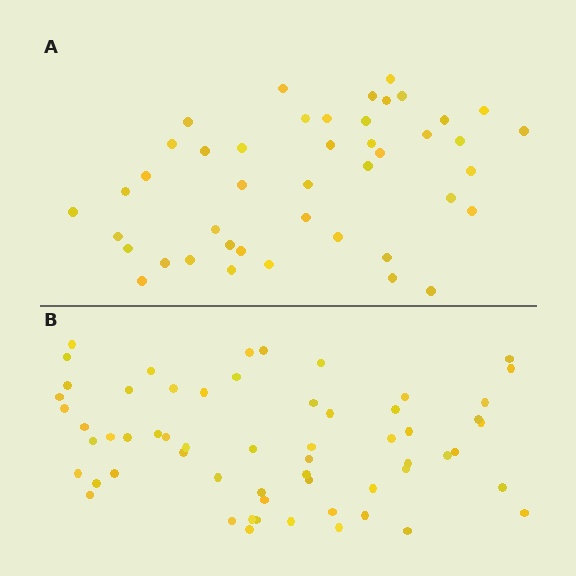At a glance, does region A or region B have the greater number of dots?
Region B (the bottom region) has more dots.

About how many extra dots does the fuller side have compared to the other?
Region B has approximately 15 more dots than region A.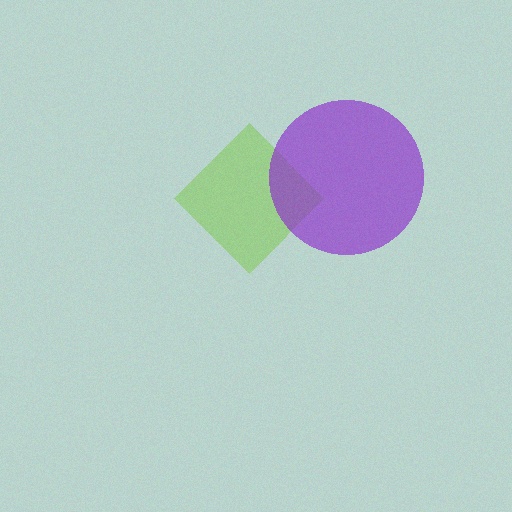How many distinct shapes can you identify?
There are 2 distinct shapes: a lime diamond, a purple circle.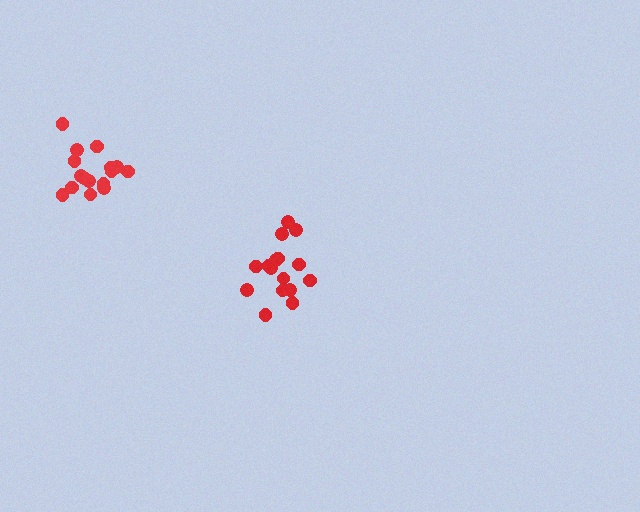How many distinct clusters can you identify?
There are 2 distinct clusters.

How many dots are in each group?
Group 1: 16 dots, Group 2: 16 dots (32 total).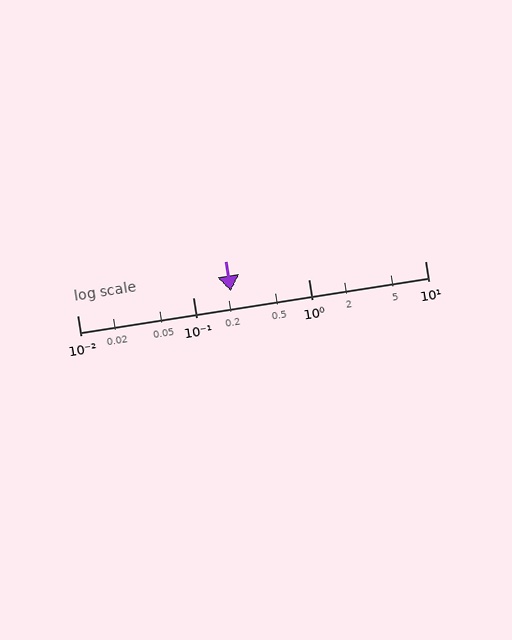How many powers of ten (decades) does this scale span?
The scale spans 3 decades, from 0.01 to 10.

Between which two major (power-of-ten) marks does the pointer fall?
The pointer is between 0.1 and 1.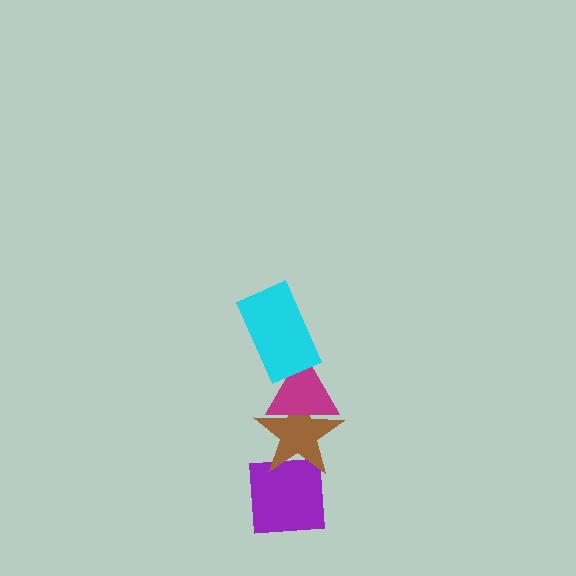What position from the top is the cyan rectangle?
The cyan rectangle is 1st from the top.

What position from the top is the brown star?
The brown star is 3rd from the top.